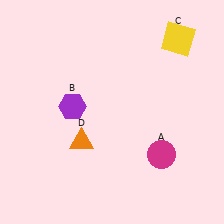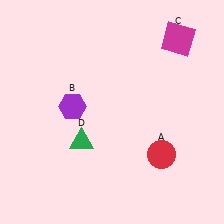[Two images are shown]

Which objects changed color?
A changed from magenta to red. C changed from yellow to magenta. D changed from orange to green.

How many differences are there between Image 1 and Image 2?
There are 3 differences between the two images.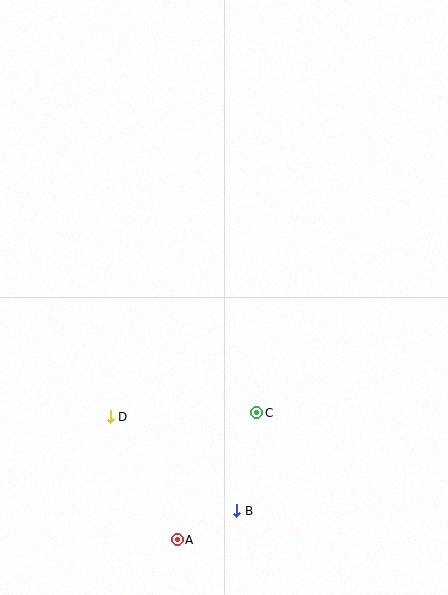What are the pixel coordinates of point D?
Point D is at (110, 417).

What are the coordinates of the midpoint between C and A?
The midpoint between C and A is at (217, 476).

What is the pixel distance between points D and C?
The distance between D and C is 147 pixels.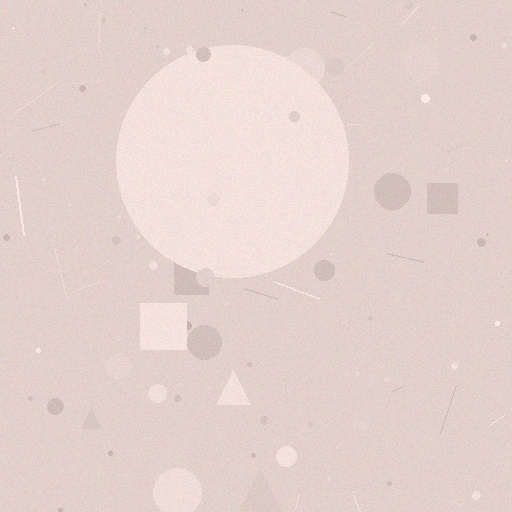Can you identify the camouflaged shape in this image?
The camouflaged shape is a circle.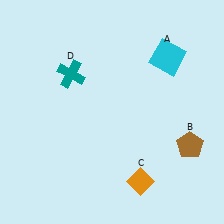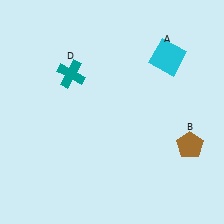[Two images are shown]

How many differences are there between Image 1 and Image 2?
There is 1 difference between the two images.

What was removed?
The orange diamond (C) was removed in Image 2.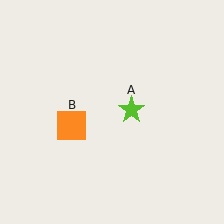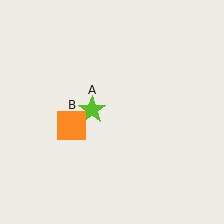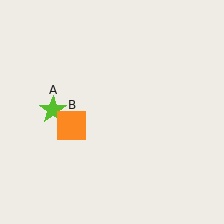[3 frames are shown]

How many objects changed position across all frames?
1 object changed position: lime star (object A).